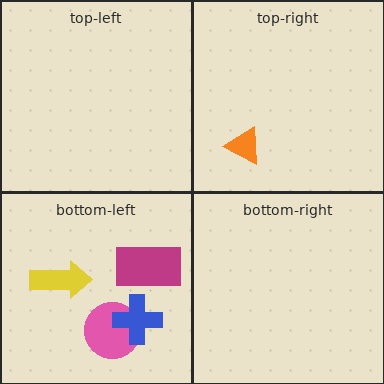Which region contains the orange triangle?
The top-right region.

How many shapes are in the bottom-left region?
4.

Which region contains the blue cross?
The bottom-left region.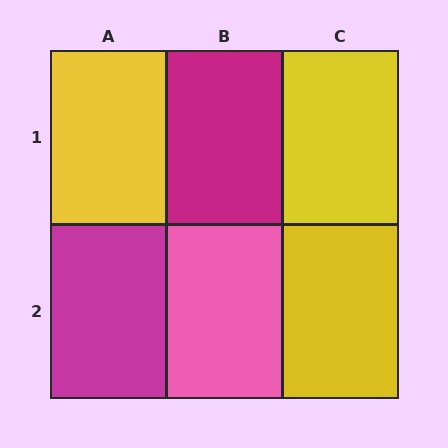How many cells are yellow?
3 cells are yellow.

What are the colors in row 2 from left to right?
Magenta, pink, yellow.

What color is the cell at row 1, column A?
Yellow.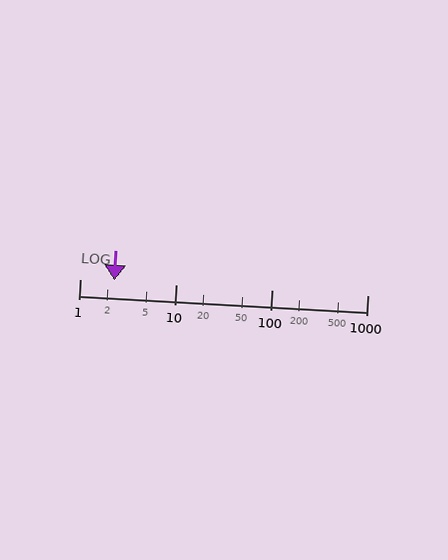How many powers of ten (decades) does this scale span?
The scale spans 3 decades, from 1 to 1000.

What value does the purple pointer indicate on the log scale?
The pointer indicates approximately 2.3.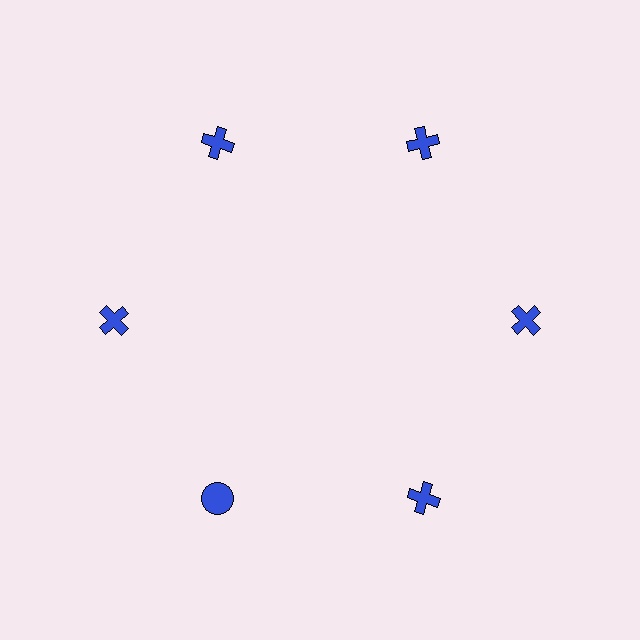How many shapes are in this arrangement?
There are 6 shapes arranged in a ring pattern.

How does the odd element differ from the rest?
It has a different shape: circle instead of cross.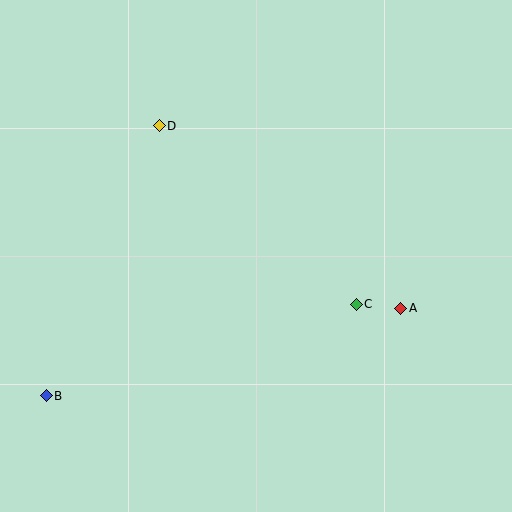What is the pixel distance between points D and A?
The distance between D and A is 302 pixels.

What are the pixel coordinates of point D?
Point D is at (159, 126).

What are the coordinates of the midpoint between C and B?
The midpoint between C and B is at (201, 350).